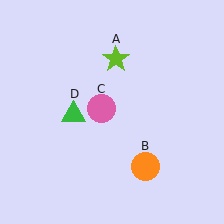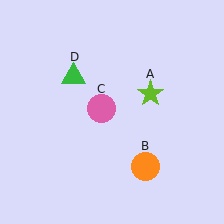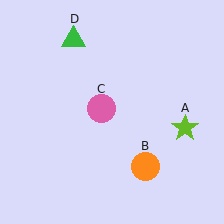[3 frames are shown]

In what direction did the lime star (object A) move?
The lime star (object A) moved down and to the right.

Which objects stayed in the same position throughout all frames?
Orange circle (object B) and pink circle (object C) remained stationary.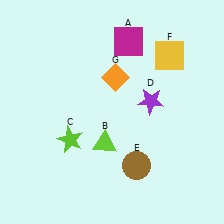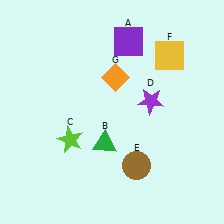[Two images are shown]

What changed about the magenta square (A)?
In Image 1, A is magenta. In Image 2, it changed to purple.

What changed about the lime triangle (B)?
In Image 1, B is lime. In Image 2, it changed to green.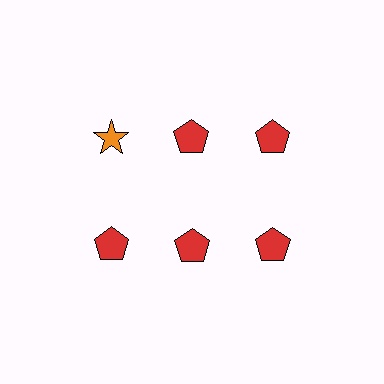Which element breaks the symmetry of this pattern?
The orange star in the top row, leftmost column breaks the symmetry. All other shapes are red pentagons.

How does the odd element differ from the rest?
It differs in both color (orange instead of red) and shape (star instead of pentagon).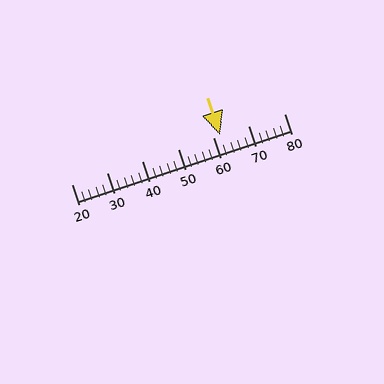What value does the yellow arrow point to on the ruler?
The yellow arrow points to approximately 62.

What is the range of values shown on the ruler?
The ruler shows values from 20 to 80.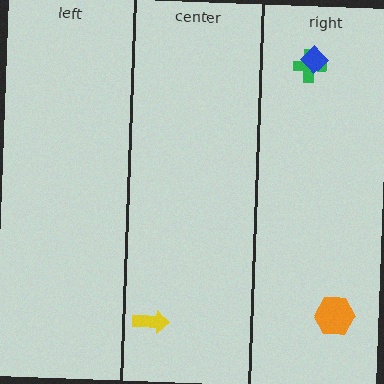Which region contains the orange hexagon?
The right region.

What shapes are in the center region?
The yellow arrow.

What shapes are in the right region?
The green cross, the blue diamond, the orange hexagon.